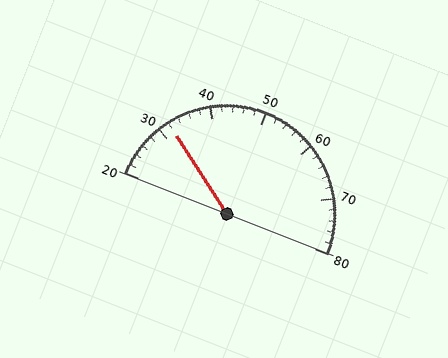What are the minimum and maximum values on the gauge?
The gauge ranges from 20 to 80.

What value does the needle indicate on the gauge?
The needle indicates approximately 32.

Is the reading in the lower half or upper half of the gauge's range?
The reading is in the lower half of the range (20 to 80).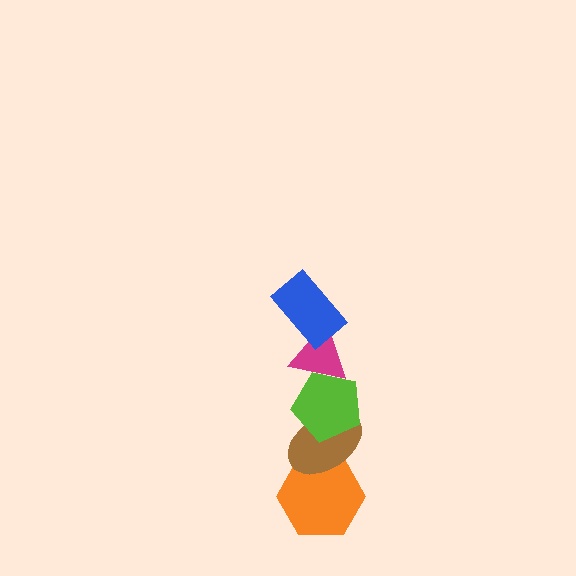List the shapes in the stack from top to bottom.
From top to bottom: the blue rectangle, the magenta triangle, the lime pentagon, the brown ellipse, the orange hexagon.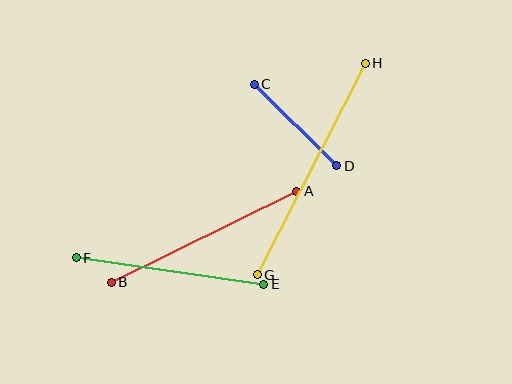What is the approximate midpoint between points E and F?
The midpoint is at approximately (170, 271) pixels.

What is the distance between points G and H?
The distance is approximately 237 pixels.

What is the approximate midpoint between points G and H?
The midpoint is at approximately (311, 169) pixels.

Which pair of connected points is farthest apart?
Points G and H are farthest apart.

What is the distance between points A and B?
The distance is approximately 207 pixels.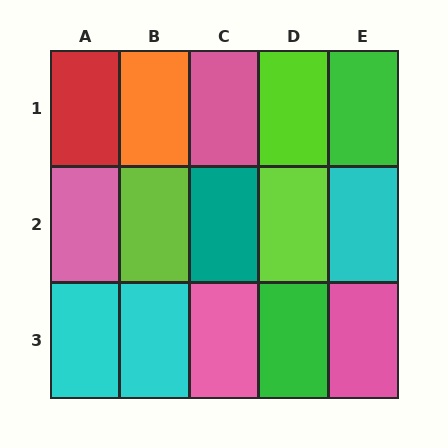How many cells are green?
2 cells are green.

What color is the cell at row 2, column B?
Lime.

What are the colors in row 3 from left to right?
Cyan, cyan, pink, green, pink.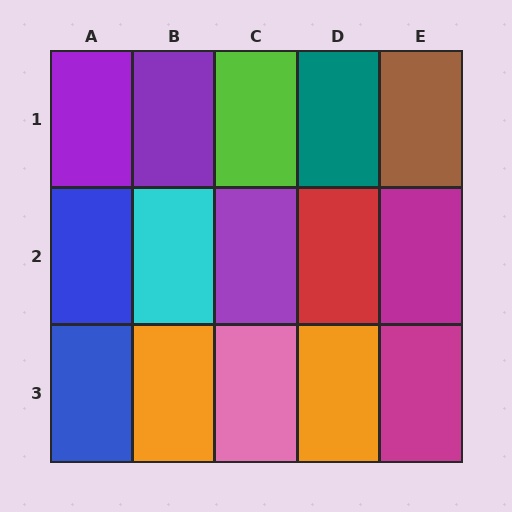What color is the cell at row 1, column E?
Brown.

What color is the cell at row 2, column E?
Magenta.